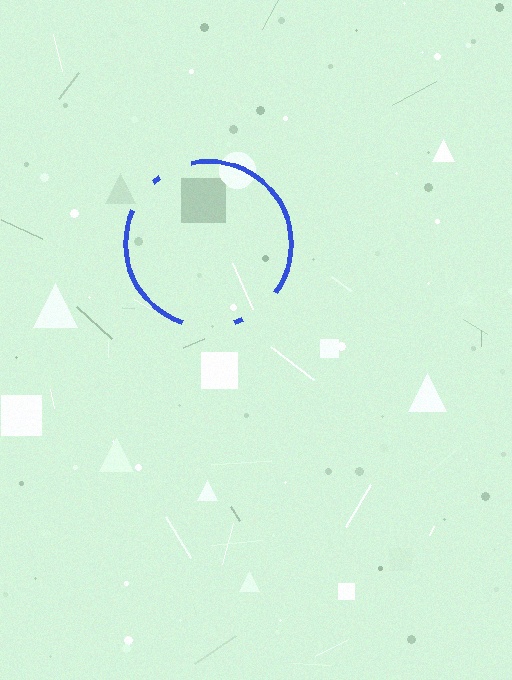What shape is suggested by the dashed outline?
The dashed outline suggests a circle.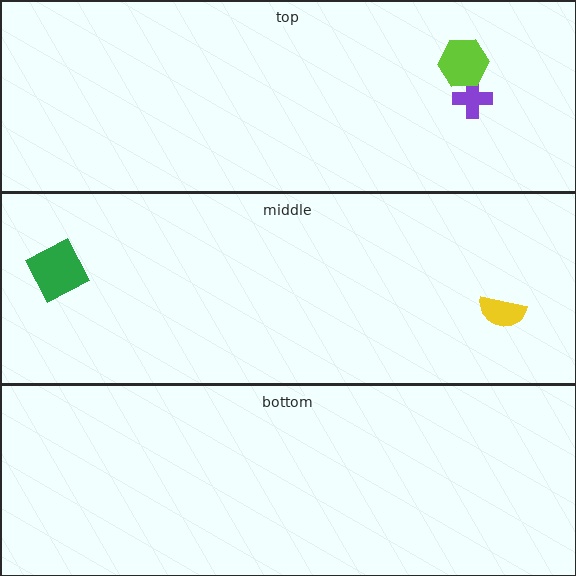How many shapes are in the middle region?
2.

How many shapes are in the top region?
2.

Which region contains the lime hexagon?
The top region.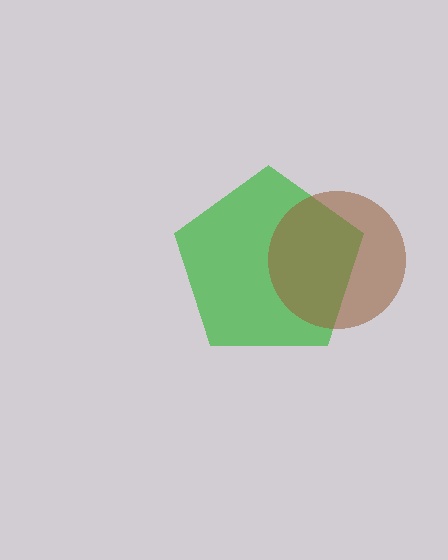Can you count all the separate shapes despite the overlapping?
Yes, there are 2 separate shapes.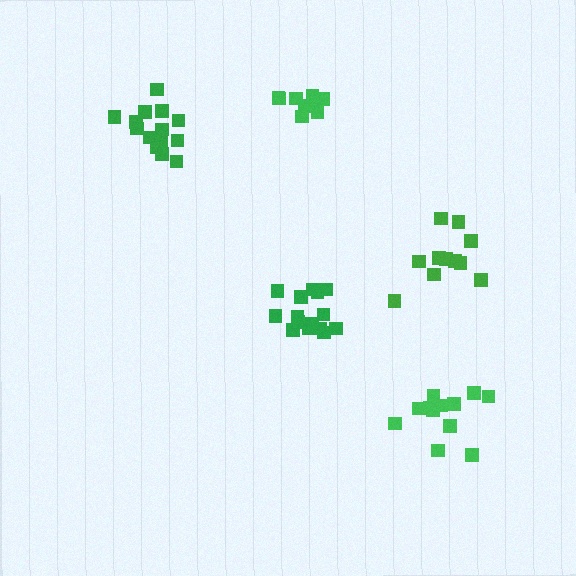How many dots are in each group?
Group 1: 11 dots, Group 2: 14 dots, Group 3: 15 dots, Group 4: 9 dots, Group 5: 12 dots (61 total).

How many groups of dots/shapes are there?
There are 5 groups.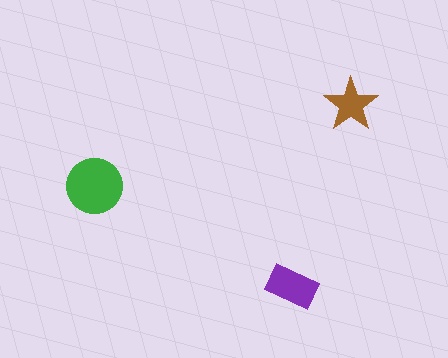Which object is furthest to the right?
The brown star is rightmost.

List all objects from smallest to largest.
The brown star, the purple rectangle, the green circle.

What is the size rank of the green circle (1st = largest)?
1st.